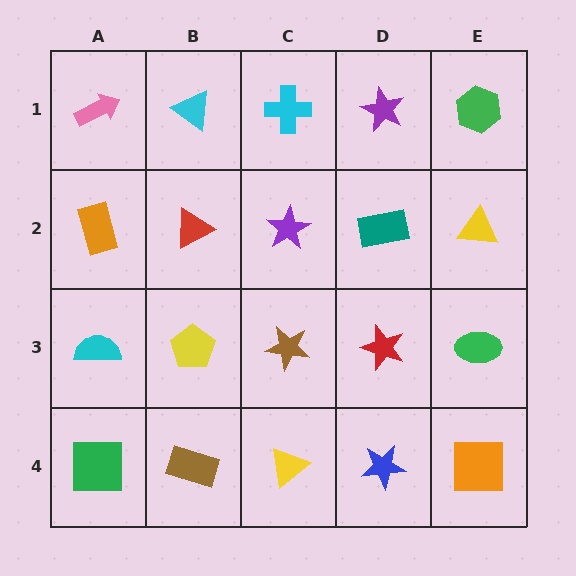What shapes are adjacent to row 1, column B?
A red triangle (row 2, column B), a pink arrow (row 1, column A), a cyan cross (row 1, column C).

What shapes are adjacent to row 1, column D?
A teal rectangle (row 2, column D), a cyan cross (row 1, column C), a green hexagon (row 1, column E).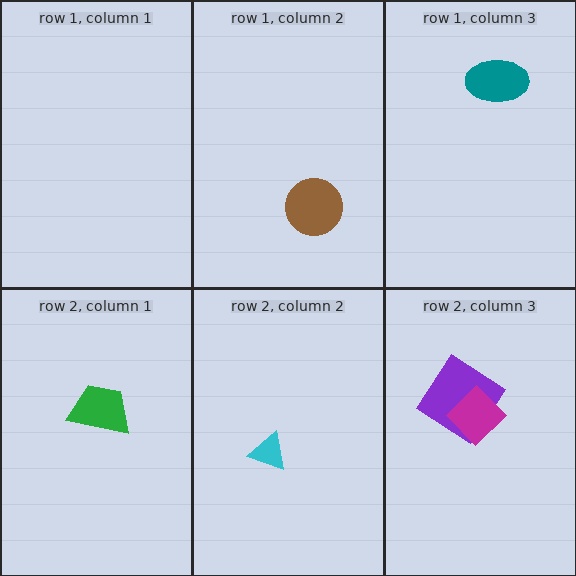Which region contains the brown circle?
The row 1, column 2 region.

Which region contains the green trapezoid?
The row 2, column 1 region.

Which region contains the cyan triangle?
The row 2, column 2 region.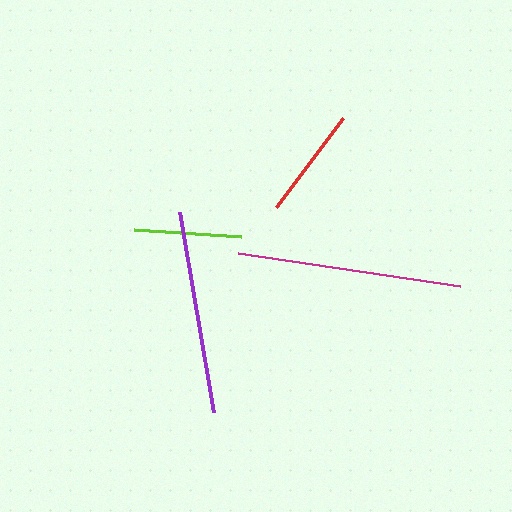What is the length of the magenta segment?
The magenta segment is approximately 225 pixels long.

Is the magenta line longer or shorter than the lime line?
The magenta line is longer than the lime line.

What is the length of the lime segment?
The lime segment is approximately 108 pixels long.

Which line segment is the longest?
The magenta line is the longest at approximately 225 pixels.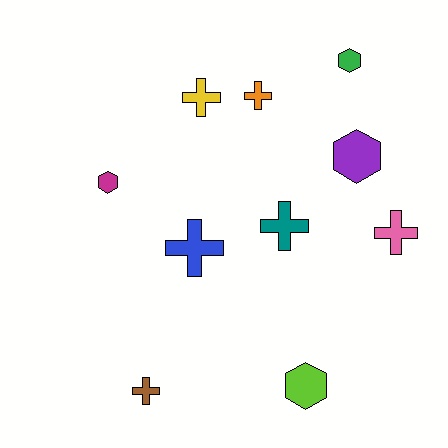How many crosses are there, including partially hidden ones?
There are 6 crosses.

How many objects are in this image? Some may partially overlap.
There are 10 objects.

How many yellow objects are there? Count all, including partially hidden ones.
There is 1 yellow object.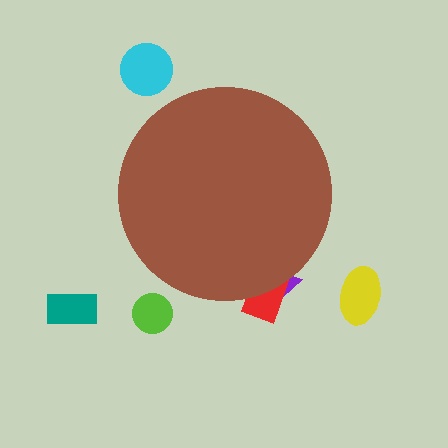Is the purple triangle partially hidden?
Yes, the purple triangle is partially hidden behind the brown circle.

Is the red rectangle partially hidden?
Yes, the red rectangle is partially hidden behind the brown circle.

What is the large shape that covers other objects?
A brown circle.